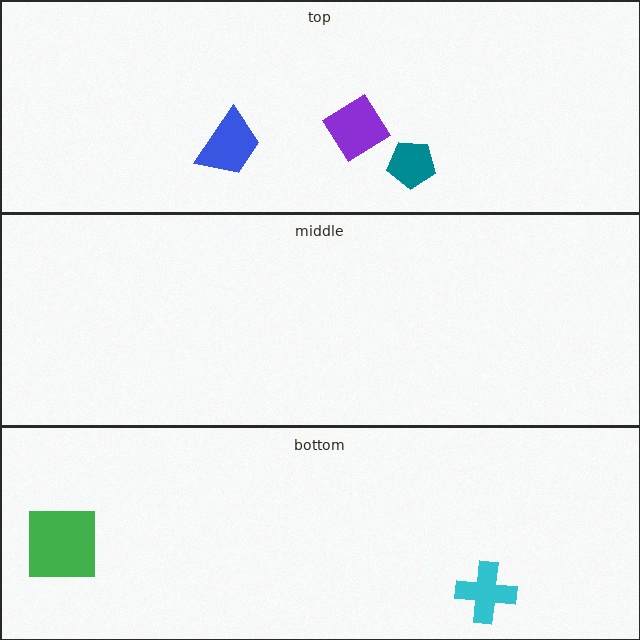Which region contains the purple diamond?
The top region.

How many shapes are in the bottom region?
2.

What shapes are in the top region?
The purple diamond, the teal pentagon, the blue trapezoid.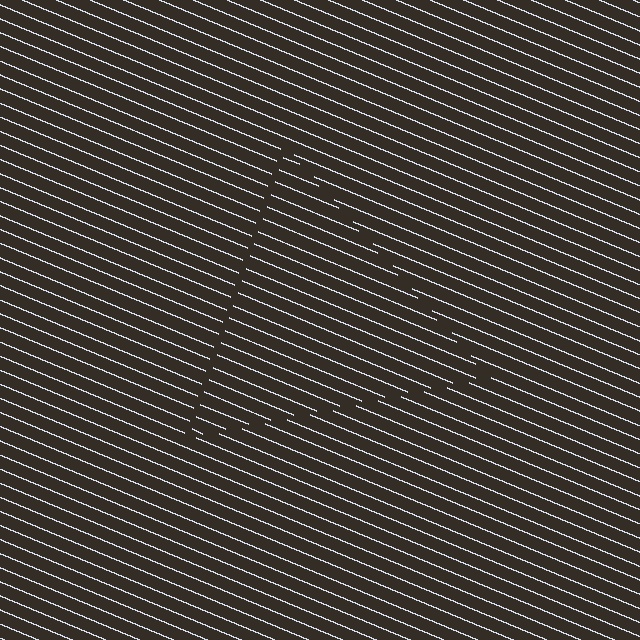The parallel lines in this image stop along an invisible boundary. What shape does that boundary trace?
An illusory triangle. The interior of the shape contains the same grating, shifted by half a period — the contour is defined by the phase discontinuity where line-ends from the inner and outer gratings abut.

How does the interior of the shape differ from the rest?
The interior of the shape contains the same grating, shifted by half a period — the contour is defined by the phase discontinuity where line-ends from the inner and outer gratings abut.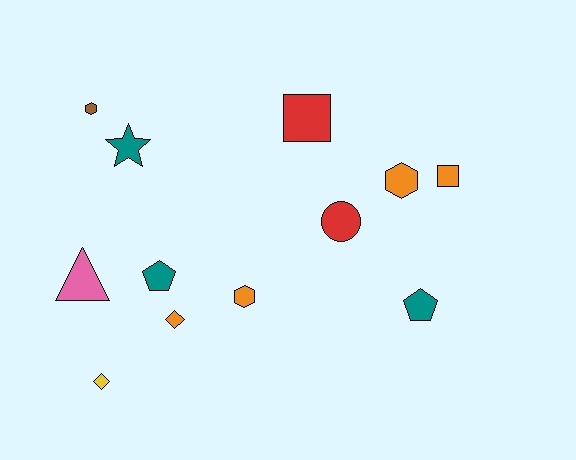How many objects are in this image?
There are 12 objects.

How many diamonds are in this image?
There are 2 diamonds.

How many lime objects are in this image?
There are no lime objects.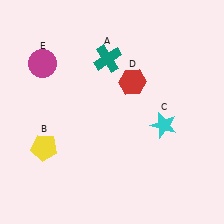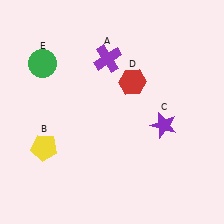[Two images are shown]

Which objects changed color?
A changed from teal to purple. C changed from cyan to purple. E changed from magenta to green.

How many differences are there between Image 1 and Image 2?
There are 3 differences between the two images.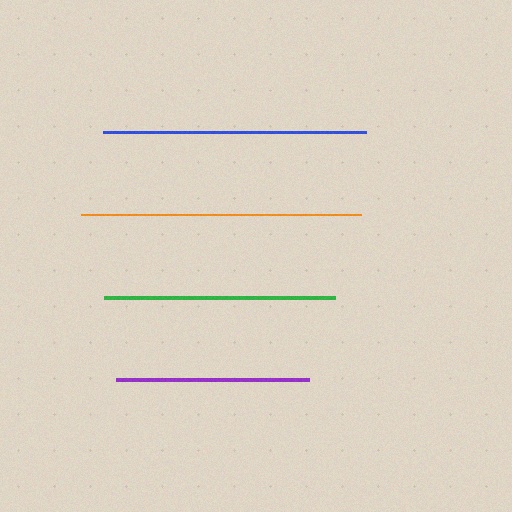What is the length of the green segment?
The green segment is approximately 231 pixels long.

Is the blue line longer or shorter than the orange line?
The orange line is longer than the blue line.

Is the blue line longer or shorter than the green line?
The blue line is longer than the green line.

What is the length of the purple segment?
The purple segment is approximately 193 pixels long.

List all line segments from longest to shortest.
From longest to shortest: orange, blue, green, purple.